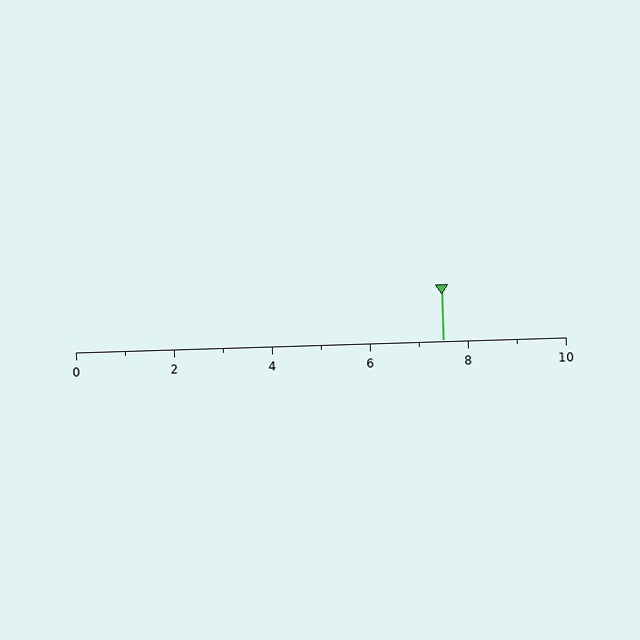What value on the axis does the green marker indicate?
The marker indicates approximately 7.5.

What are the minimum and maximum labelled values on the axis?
The axis runs from 0 to 10.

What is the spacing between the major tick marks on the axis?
The major ticks are spaced 2 apart.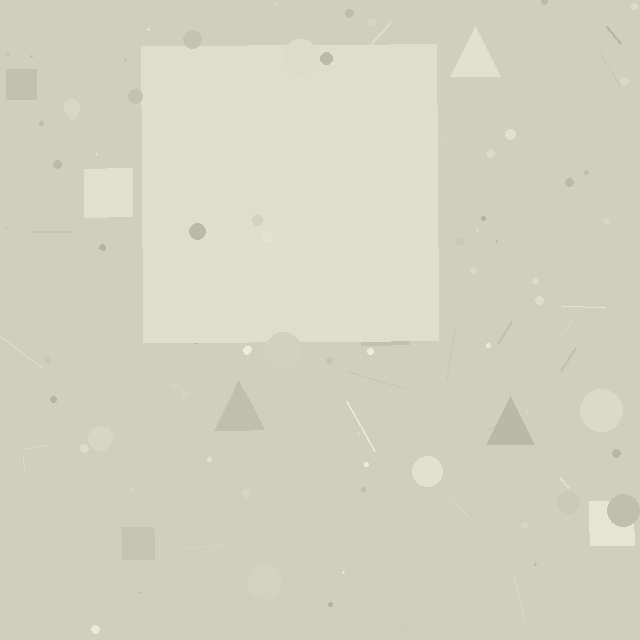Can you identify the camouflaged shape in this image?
The camouflaged shape is a square.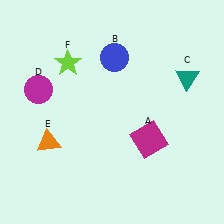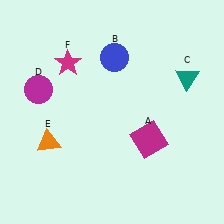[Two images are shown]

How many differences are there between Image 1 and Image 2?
There is 1 difference between the two images.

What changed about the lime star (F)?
In Image 1, F is lime. In Image 2, it changed to magenta.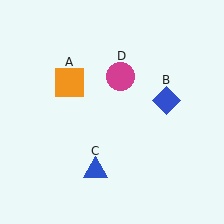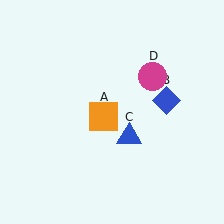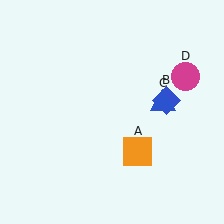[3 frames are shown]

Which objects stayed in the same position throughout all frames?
Blue diamond (object B) remained stationary.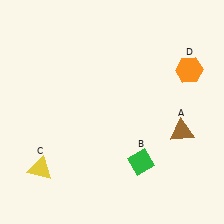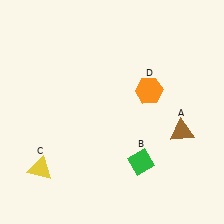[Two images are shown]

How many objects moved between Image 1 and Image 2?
1 object moved between the two images.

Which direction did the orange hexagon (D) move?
The orange hexagon (D) moved left.